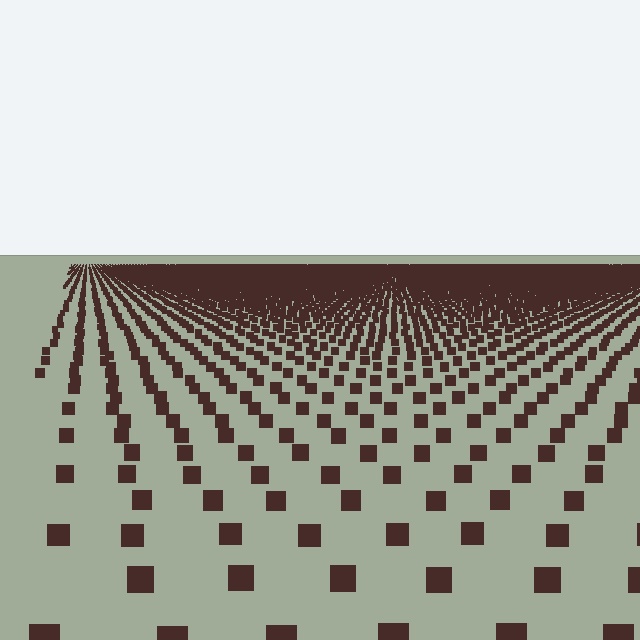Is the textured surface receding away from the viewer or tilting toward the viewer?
The surface is receding away from the viewer. Texture elements get smaller and denser toward the top.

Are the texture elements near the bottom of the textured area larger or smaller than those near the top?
Larger. Near the bottom, elements are closer to the viewer and appear at a bigger on-screen size.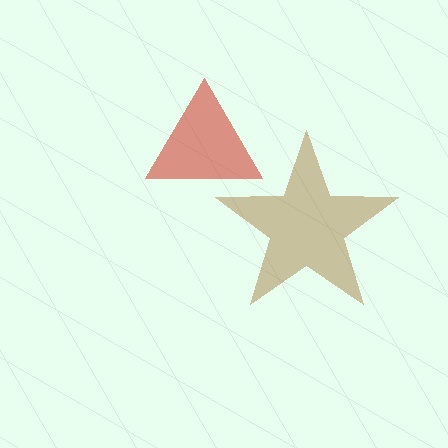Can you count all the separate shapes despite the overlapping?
Yes, there are 2 separate shapes.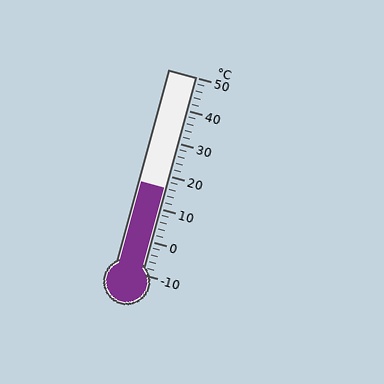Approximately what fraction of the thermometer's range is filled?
The thermometer is filled to approximately 45% of its range.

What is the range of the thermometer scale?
The thermometer scale ranges from -10°C to 50°C.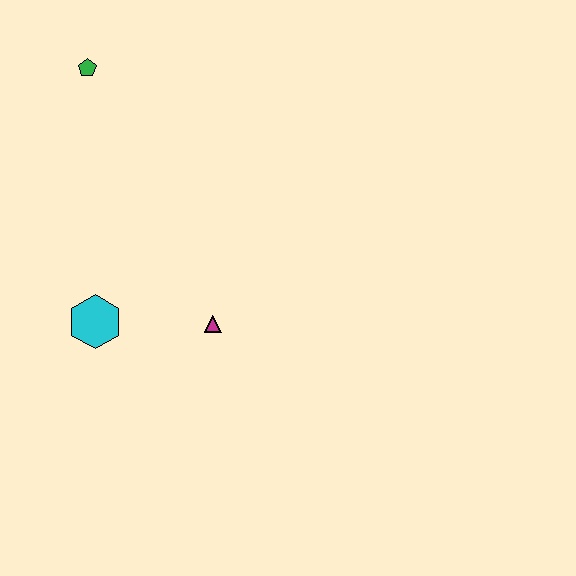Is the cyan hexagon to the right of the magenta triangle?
No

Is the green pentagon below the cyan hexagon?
No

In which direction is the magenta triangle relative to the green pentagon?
The magenta triangle is below the green pentagon.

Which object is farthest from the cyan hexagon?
The green pentagon is farthest from the cyan hexagon.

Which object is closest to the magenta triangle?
The cyan hexagon is closest to the magenta triangle.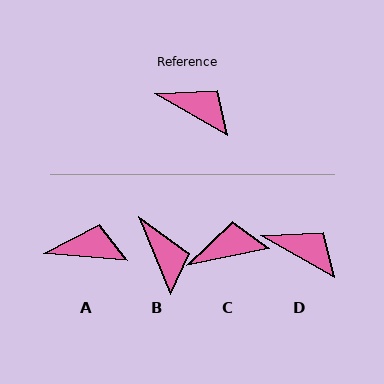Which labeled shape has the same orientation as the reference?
D.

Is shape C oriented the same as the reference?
No, it is off by about 41 degrees.